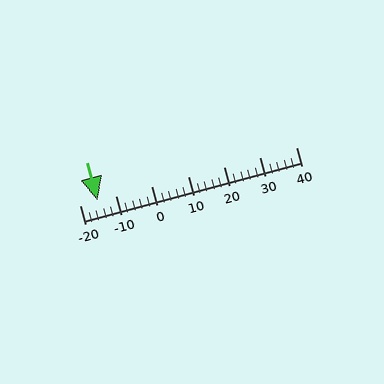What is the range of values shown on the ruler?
The ruler shows values from -20 to 40.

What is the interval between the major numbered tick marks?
The major tick marks are spaced 10 units apart.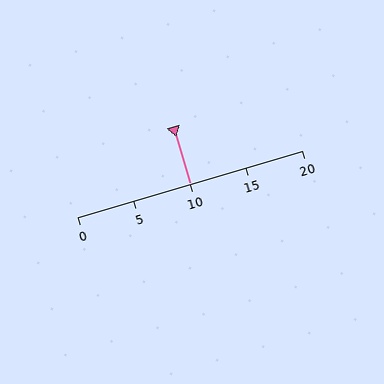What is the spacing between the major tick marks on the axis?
The major ticks are spaced 5 apart.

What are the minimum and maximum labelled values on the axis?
The axis runs from 0 to 20.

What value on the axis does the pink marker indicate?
The marker indicates approximately 10.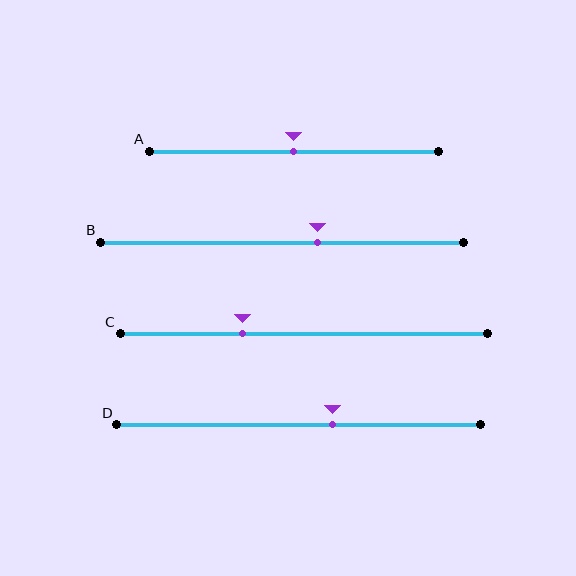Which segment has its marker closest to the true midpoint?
Segment A has its marker closest to the true midpoint.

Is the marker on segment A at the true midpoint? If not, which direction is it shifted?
Yes, the marker on segment A is at the true midpoint.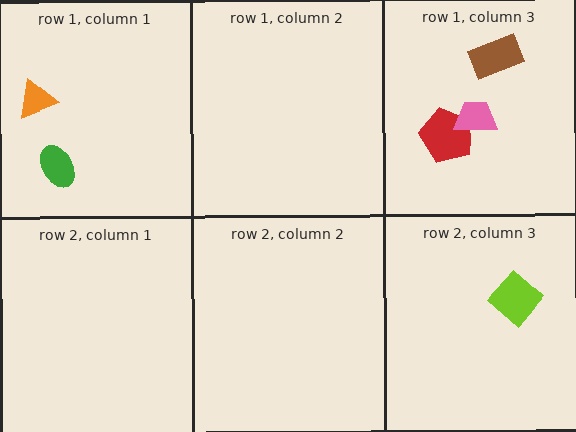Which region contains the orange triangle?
The row 1, column 1 region.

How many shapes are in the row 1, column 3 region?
3.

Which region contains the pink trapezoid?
The row 1, column 3 region.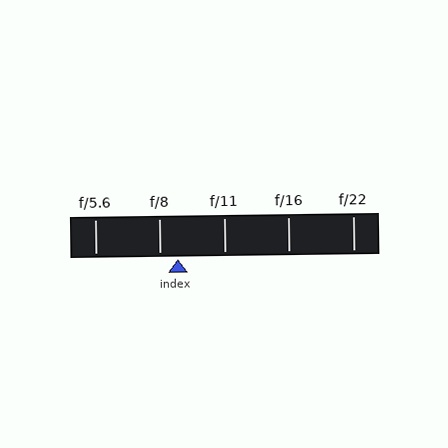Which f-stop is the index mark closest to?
The index mark is closest to f/8.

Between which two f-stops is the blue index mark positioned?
The index mark is between f/8 and f/11.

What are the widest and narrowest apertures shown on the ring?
The widest aperture shown is f/5.6 and the narrowest is f/22.